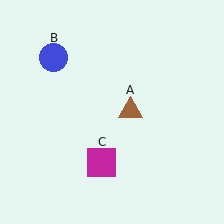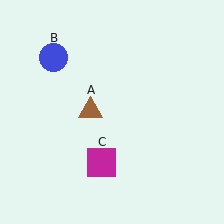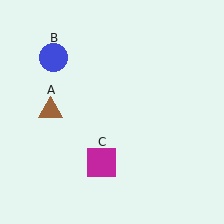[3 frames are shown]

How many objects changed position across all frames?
1 object changed position: brown triangle (object A).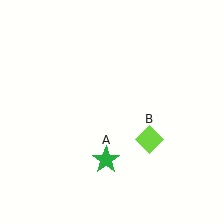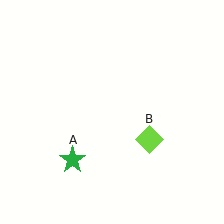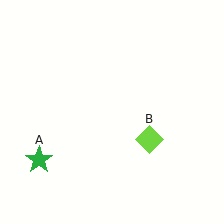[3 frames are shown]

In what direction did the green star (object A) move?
The green star (object A) moved left.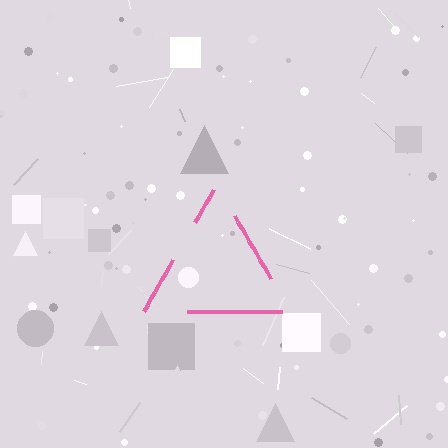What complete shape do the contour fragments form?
The contour fragments form a triangle.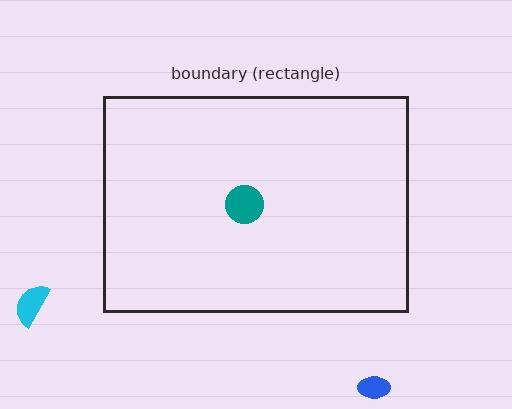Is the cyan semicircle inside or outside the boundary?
Outside.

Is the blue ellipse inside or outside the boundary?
Outside.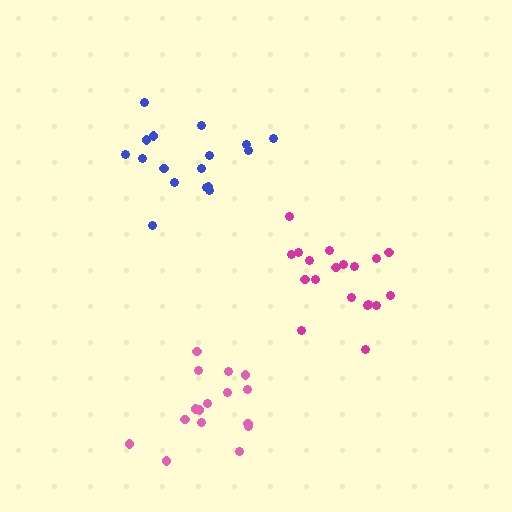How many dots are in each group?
Group 1: 19 dots, Group 2: 17 dots, Group 3: 16 dots (52 total).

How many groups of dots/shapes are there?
There are 3 groups.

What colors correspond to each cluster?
The clusters are colored: magenta, blue, pink.